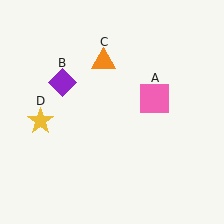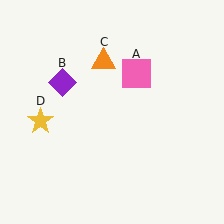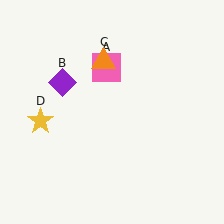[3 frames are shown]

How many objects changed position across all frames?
1 object changed position: pink square (object A).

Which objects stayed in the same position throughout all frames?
Purple diamond (object B) and orange triangle (object C) and yellow star (object D) remained stationary.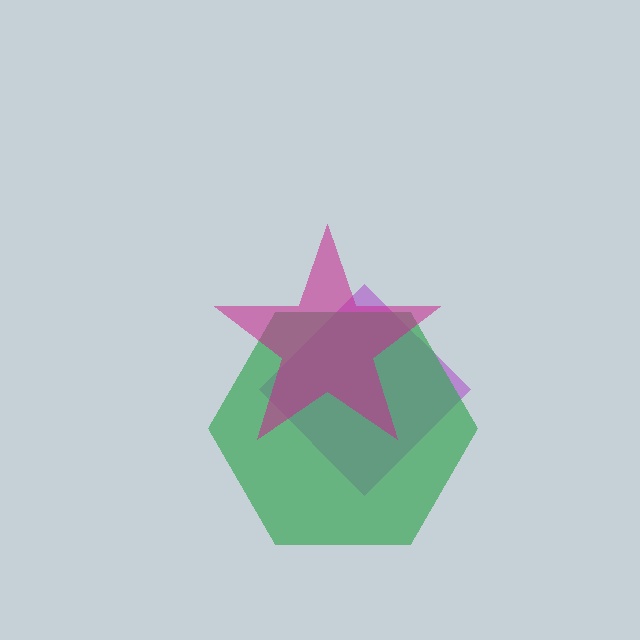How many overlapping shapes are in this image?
There are 3 overlapping shapes in the image.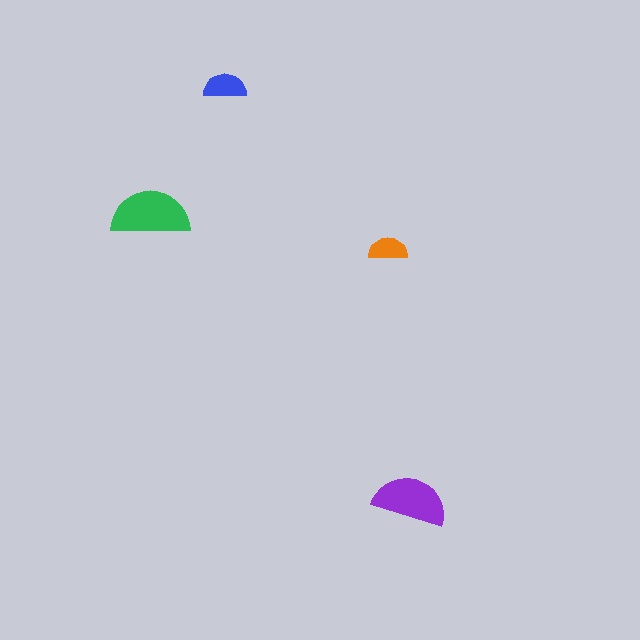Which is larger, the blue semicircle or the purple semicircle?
The purple one.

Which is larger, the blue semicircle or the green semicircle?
The green one.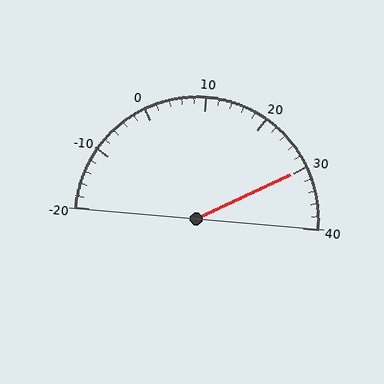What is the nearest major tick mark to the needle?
The nearest major tick mark is 30.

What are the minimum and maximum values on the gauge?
The gauge ranges from -20 to 40.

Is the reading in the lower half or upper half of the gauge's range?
The reading is in the upper half of the range (-20 to 40).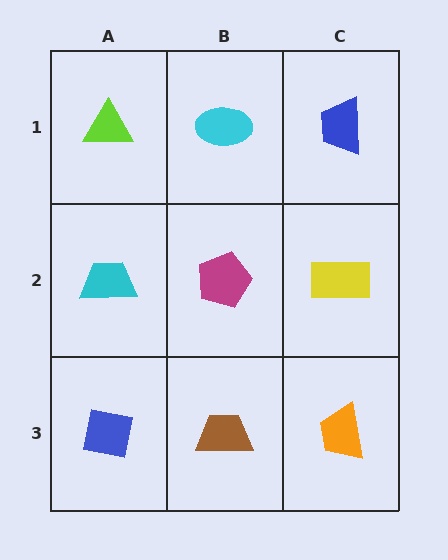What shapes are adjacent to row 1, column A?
A cyan trapezoid (row 2, column A), a cyan ellipse (row 1, column B).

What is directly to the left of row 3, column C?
A brown trapezoid.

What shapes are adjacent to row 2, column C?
A blue trapezoid (row 1, column C), an orange trapezoid (row 3, column C), a magenta pentagon (row 2, column B).